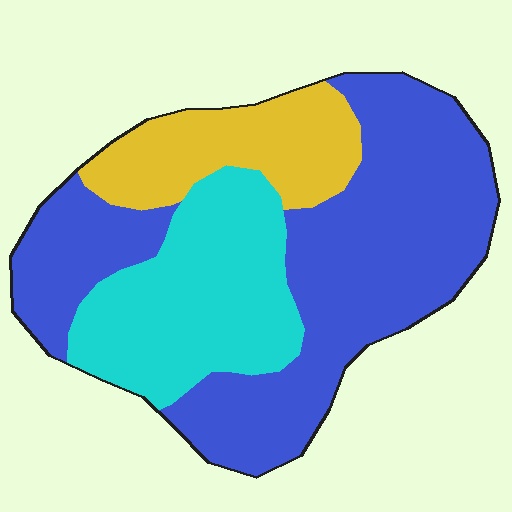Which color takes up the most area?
Blue, at roughly 55%.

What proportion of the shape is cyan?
Cyan takes up about one quarter (1/4) of the shape.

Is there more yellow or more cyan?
Cyan.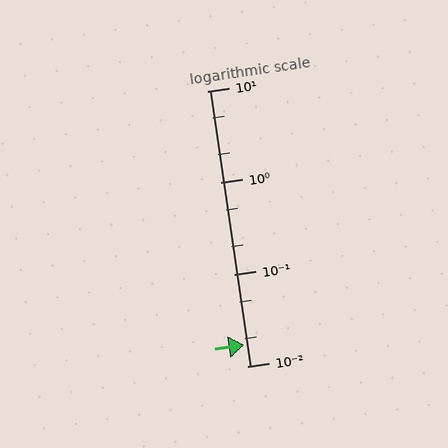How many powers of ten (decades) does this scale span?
The scale spans 3 decades, from 0.01 to 10.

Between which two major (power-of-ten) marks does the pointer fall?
The pointer is between 0.01 and 0.1.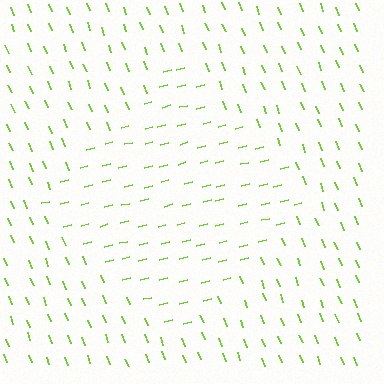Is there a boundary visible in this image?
Yes, there is a texture boundary formed by a change in line orientation.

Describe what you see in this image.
The image is filled with small lime line segments. A diamond region in the image has lines oriented differently from the surrounding lines, creating a visible texture boundary.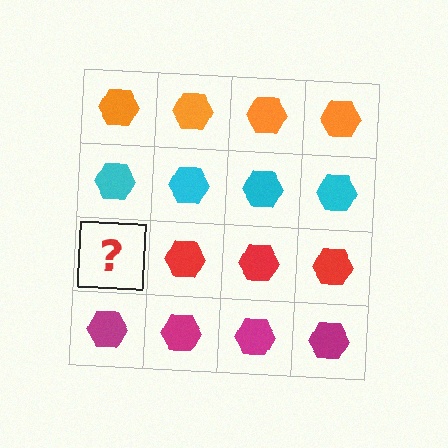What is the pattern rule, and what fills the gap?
The rule is that each row has a consistent color. The gap should be filled with a red hexagon.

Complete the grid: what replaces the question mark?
The question mark should be replaced with a red hexagon.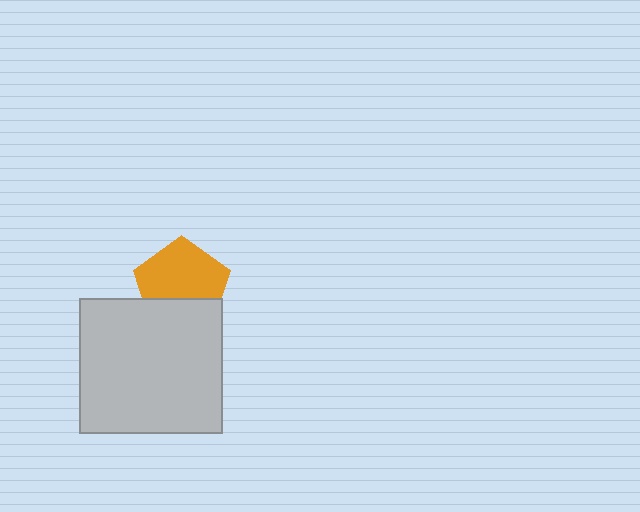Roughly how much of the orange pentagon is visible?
Most of it is visible (roughly 66%).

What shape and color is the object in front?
The object in front is a light gray rectangle.